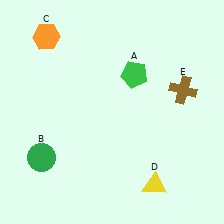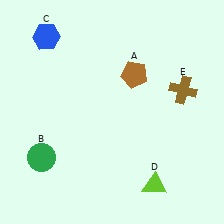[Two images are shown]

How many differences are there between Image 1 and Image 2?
There are 3 differences between the two images.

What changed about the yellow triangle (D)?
In Image 1, D is yellow. In Image 2, it changed to lime.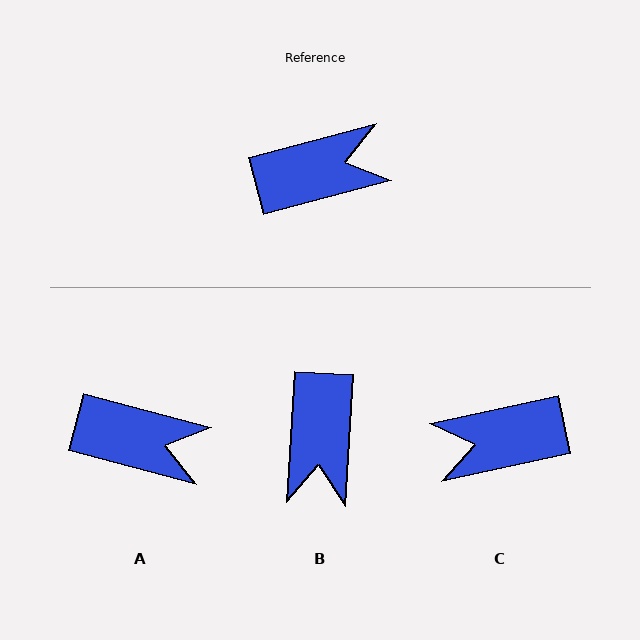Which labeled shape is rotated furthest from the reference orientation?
C, about 177 degrees away.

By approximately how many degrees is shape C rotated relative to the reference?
Approximately 177 degrees counter-clockwise.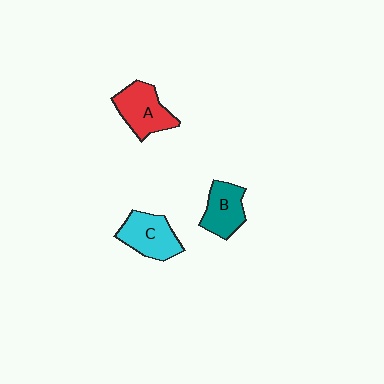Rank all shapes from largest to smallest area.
From largest to smallest: A (red), C (cyan), B (teal).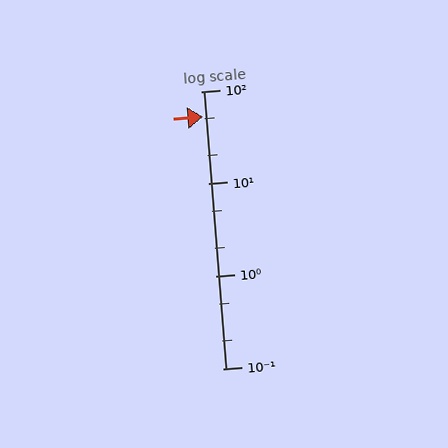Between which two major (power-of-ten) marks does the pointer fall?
The pointer is between 10 and 100.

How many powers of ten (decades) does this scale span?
The scale spans 3 decades, from 0.1 to 100.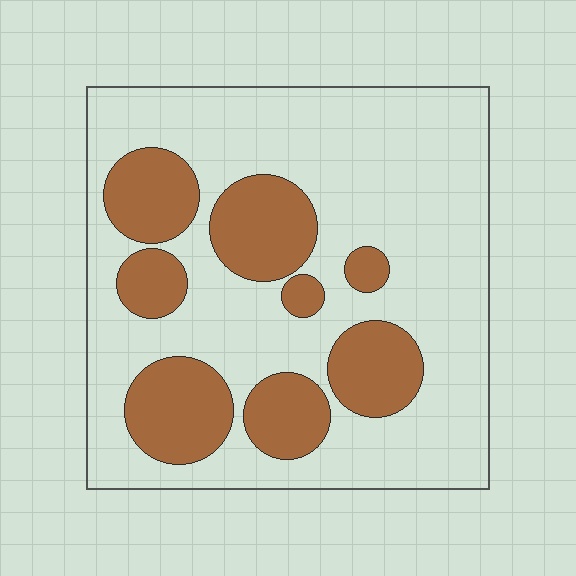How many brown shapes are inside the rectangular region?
8.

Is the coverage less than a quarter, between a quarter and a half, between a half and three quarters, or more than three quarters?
Between a quarter and a half.